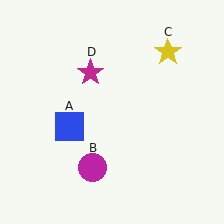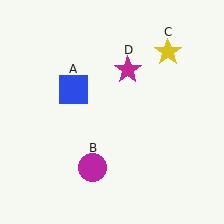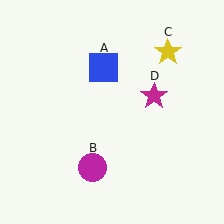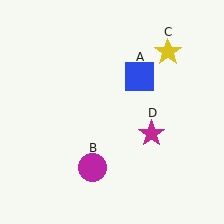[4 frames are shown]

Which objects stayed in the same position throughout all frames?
Magenta circle (object B) and yellow star (object C) remained stationary.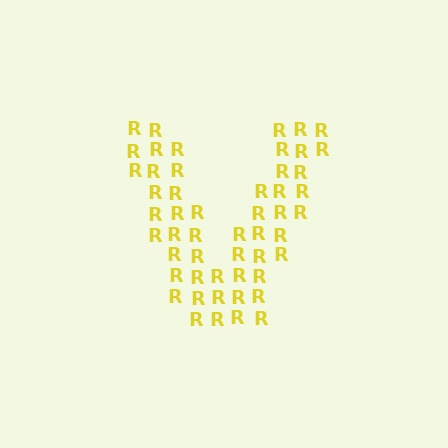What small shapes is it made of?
It is made of small letter R's.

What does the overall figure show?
The overall figure shows the letter V.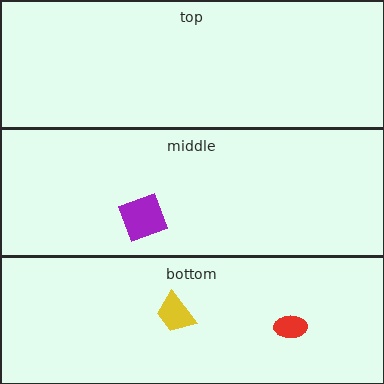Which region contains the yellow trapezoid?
The bottom region.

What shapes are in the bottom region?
The yellow trapezoid, the red ellipse.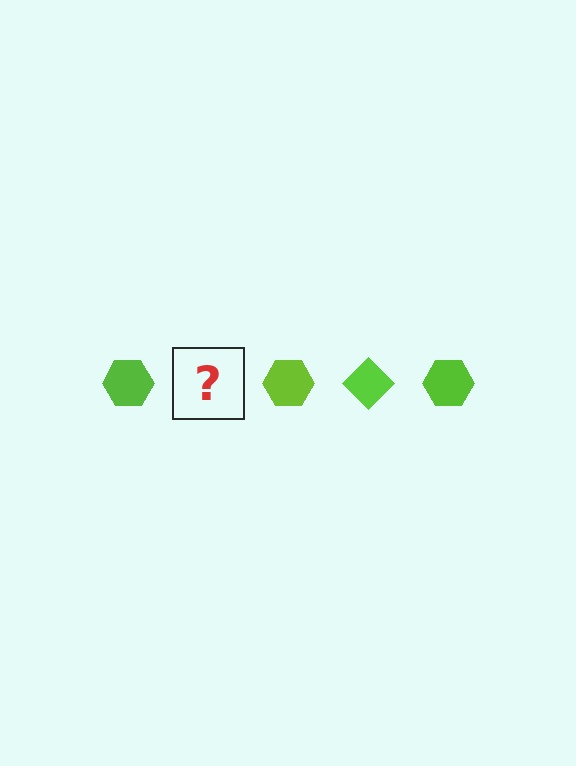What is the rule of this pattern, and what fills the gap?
The rule is that the pattern cycles through hexagon, diamond shapes in lime. The gap should be filled with a lime diamond.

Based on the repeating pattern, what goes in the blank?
The blank should be a lime diamond.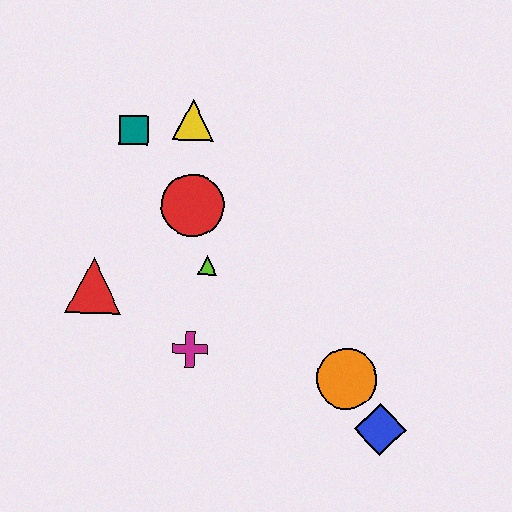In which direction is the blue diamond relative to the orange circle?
The blue diamond is below the orange circle.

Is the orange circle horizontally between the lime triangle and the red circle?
No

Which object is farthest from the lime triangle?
The blue diamond is farthest from the lime triangle.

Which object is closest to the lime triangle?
The red circle is closest to the lime triangle.